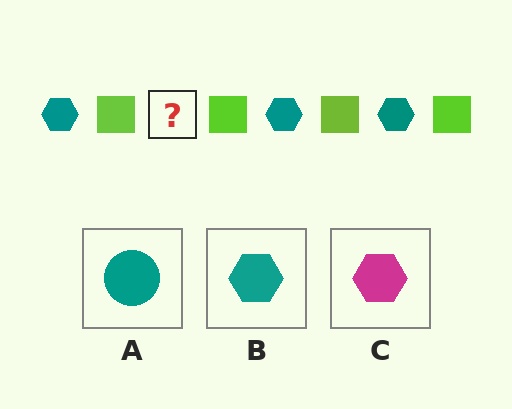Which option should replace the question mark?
Option B.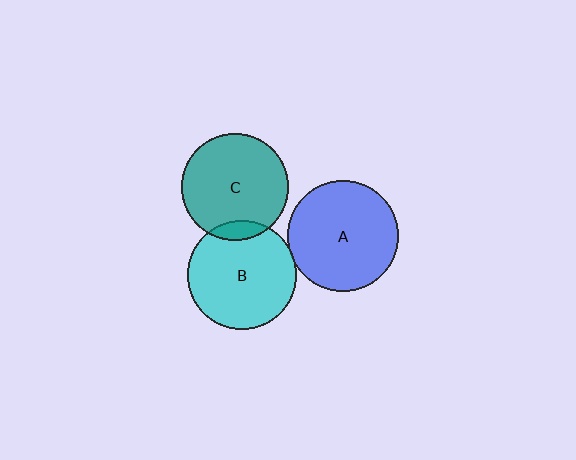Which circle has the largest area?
Circle A (blue).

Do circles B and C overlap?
Yes.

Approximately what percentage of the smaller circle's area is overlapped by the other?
Approximately 10%.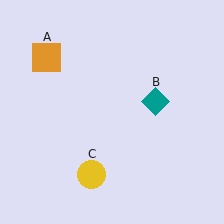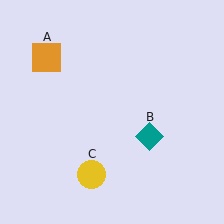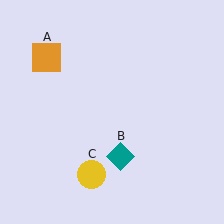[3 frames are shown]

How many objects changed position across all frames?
1 object changed position: teal diamond (object B).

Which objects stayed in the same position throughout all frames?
Orange square (object A) and yellow circle (object C) remained stationary.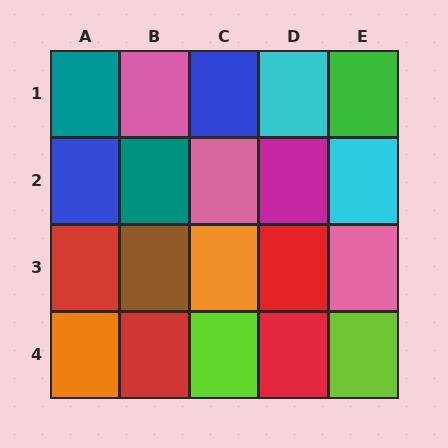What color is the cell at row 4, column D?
Red.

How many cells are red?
4 cells are red.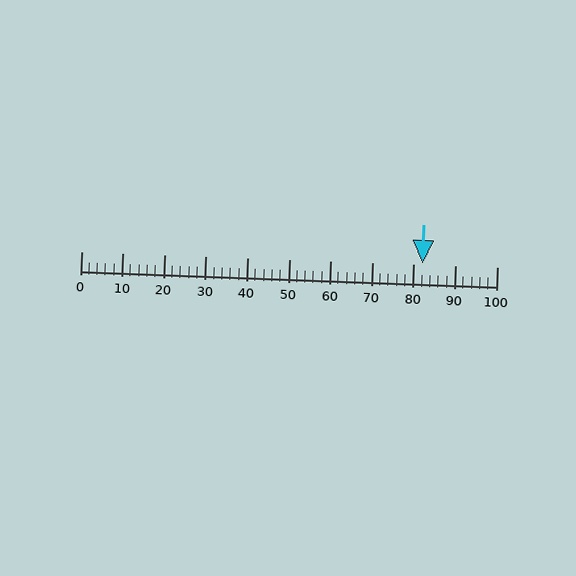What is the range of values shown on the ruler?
The ruler shows values from 0 to 100.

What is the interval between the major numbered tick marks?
The major tick marks are spaced 10 units apart.